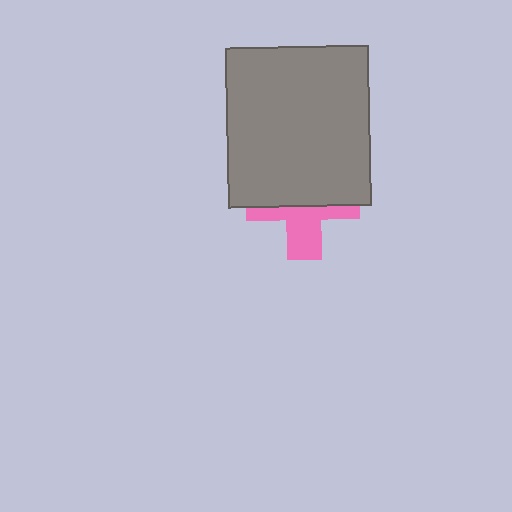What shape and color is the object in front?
The object in front is a gray rectangle.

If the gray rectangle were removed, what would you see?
You would see the complete pink cross.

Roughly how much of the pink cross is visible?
A small part of it is visible (roughly 43%).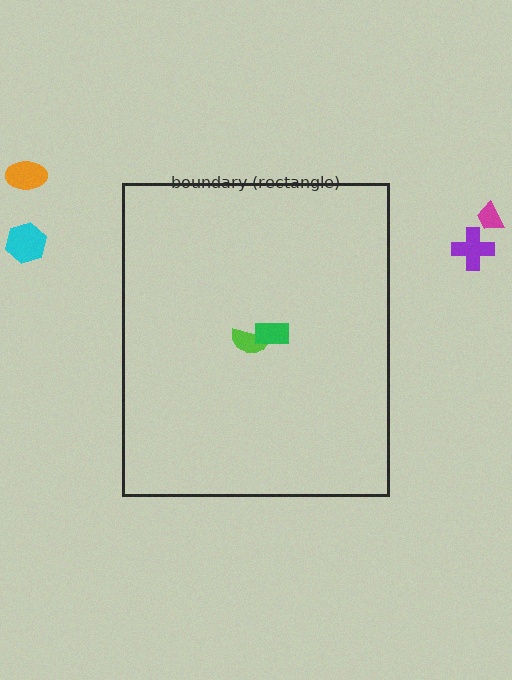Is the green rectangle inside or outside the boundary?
Inside.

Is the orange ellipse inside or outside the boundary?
Outside.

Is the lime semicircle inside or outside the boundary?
Inside.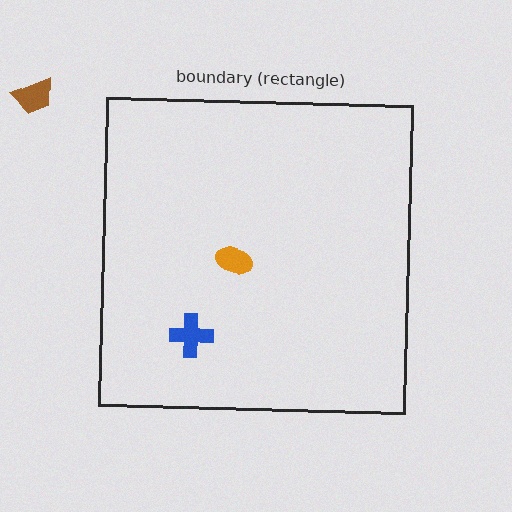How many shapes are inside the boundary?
2 inside, 1 outside.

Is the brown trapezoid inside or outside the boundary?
Outside.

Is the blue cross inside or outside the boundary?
Inside.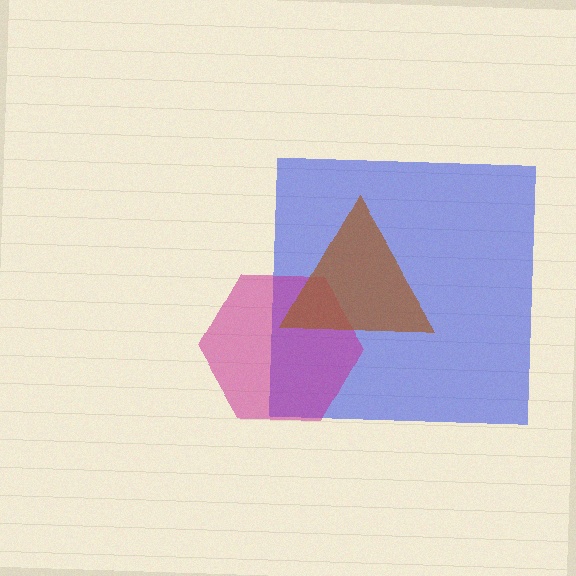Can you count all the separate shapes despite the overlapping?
Yes, there are 3 separate shapes.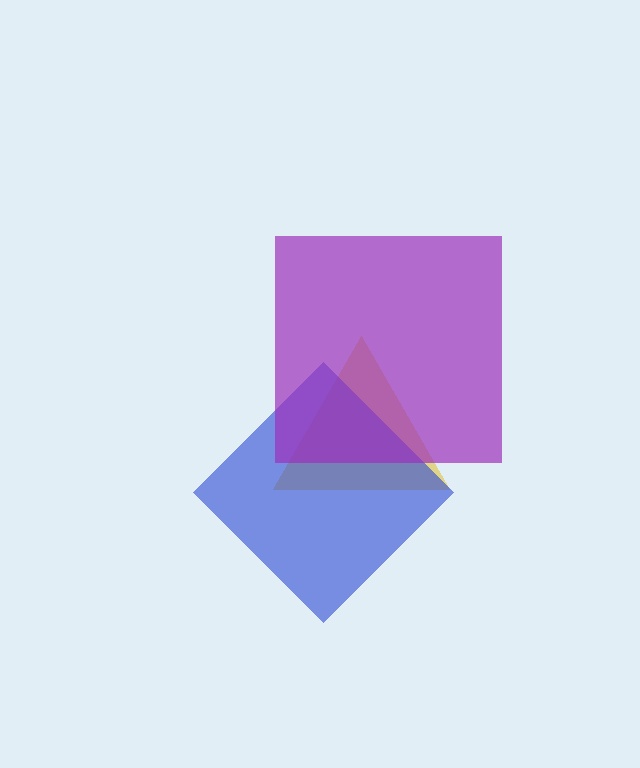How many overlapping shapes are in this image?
There are 3 overlapping shapes in the image.